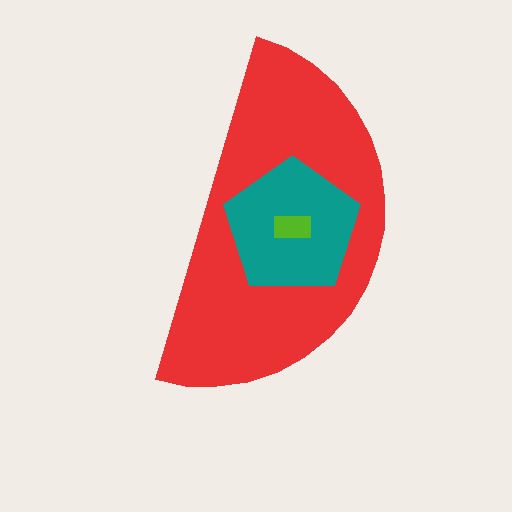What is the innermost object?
The lime rectangle.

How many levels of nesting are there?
3.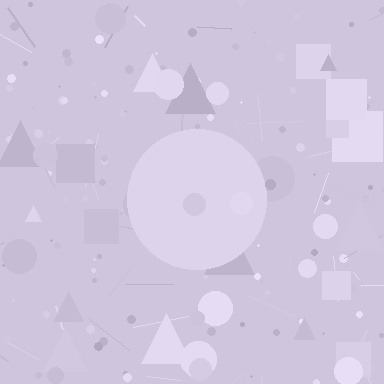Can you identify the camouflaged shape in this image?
The camouflaged shape is a circle.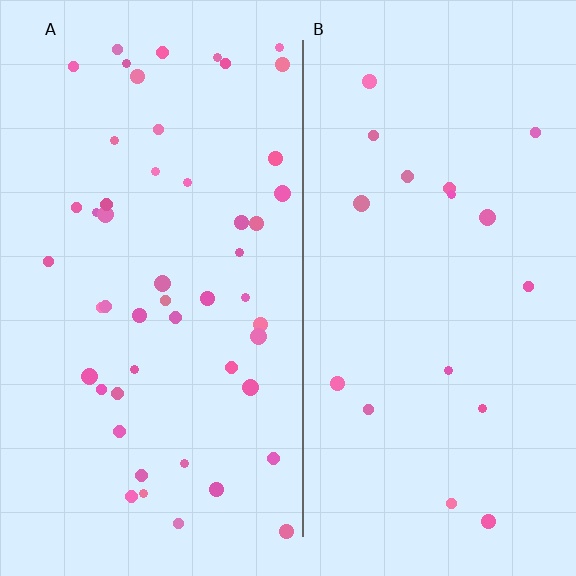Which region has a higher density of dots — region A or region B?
A (the left).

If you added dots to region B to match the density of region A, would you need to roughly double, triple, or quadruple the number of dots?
Approximately triple.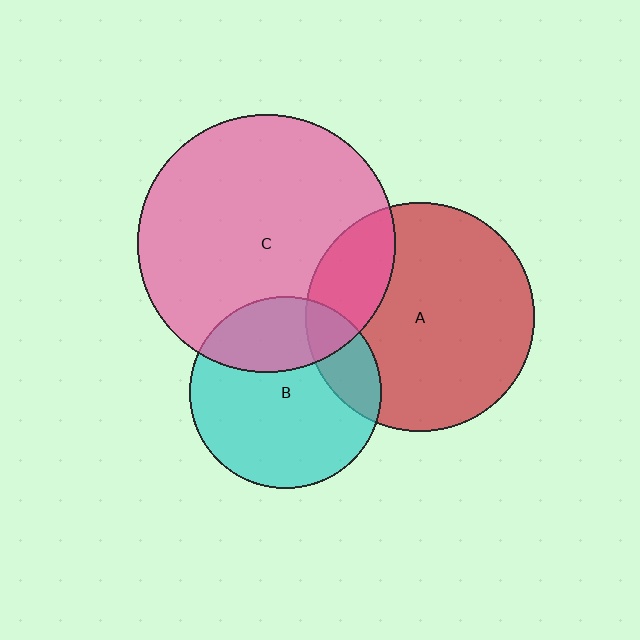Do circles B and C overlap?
Yes.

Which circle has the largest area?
Circle C (pink).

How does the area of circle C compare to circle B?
Approximately 1.8 times.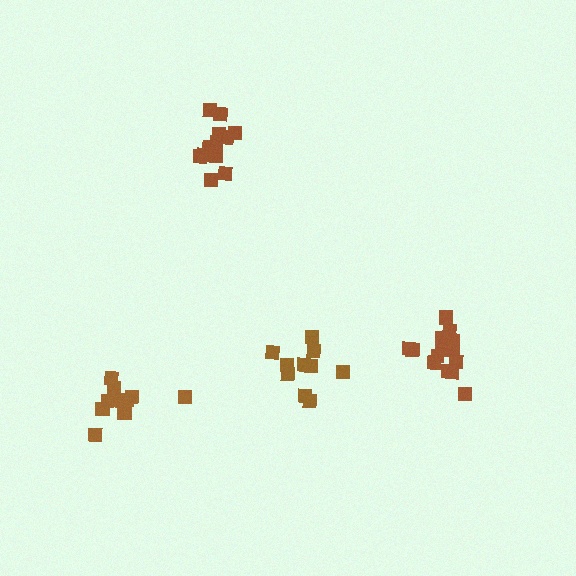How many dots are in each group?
Group 1: 13 dots, Group 2: 11 dots, Group 3: 10 dots, Group 4: 16 dots (50 total).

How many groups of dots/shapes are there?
There are 4 groups.